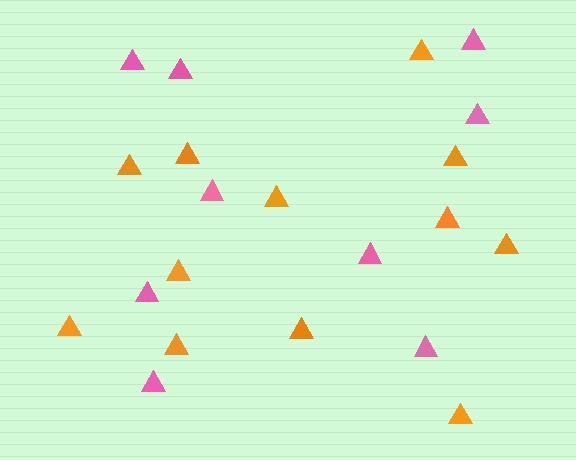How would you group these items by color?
There are 2 groups: one group of orange triangles (12) and one group of pink triangles (9).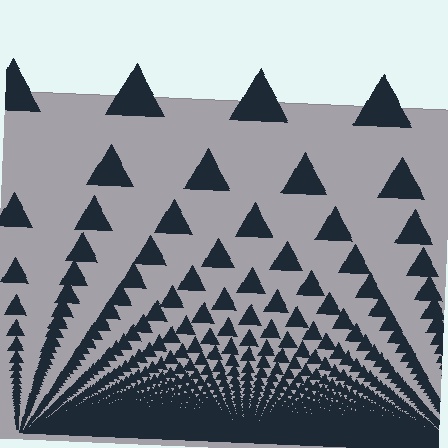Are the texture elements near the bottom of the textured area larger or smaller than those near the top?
Smaller. The gradient is inverted — elements near the bottom are smaller and denser.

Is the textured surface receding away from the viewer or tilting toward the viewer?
The surface appears to tilt toward the viewer. Texture elements get larger and sparser toward the top.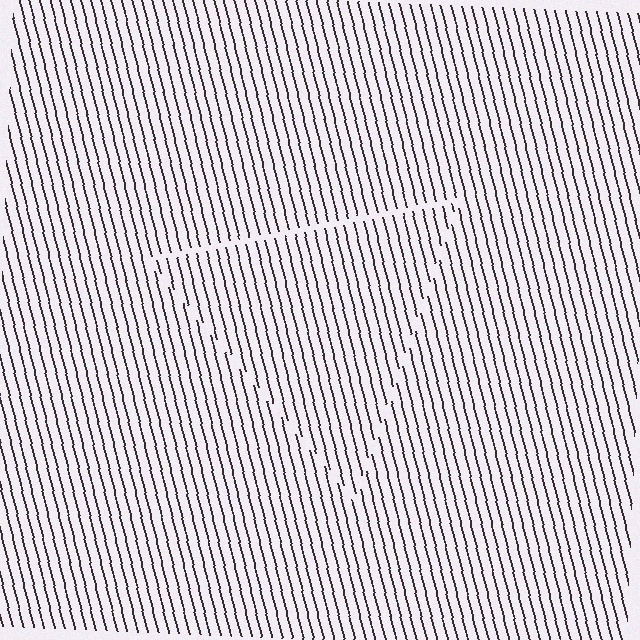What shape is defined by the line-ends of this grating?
An illusory triangle. The interior of the shape contains the same grating, shifted by half a period — the contour is defined by the phase discontinuity where line-ends from the inner and outer gratings abut.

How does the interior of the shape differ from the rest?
The interior of the shape contains the same grating, shifted by half a period — the contour is defined by the phase discontinuity where line-ends from the inner and outer gratings abut.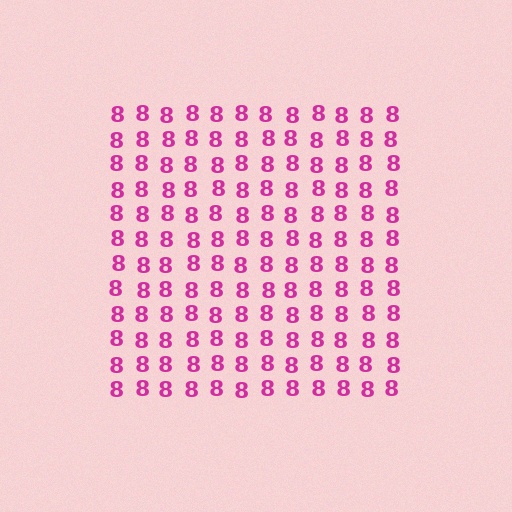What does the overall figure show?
The overall figure shows a square.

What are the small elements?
The small elements are digit 8's.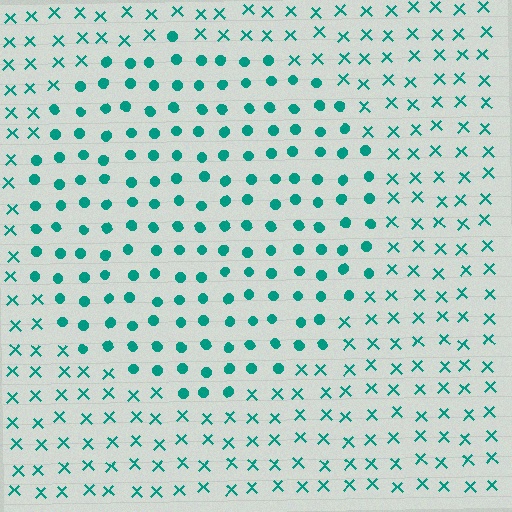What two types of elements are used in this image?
The image uses circles inside the circle region and X marks outside it.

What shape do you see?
I see a circle.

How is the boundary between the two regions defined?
The boundary is defined by a change in element shape: circles inside vs. X marks outside. All elements share the same color and spacing.